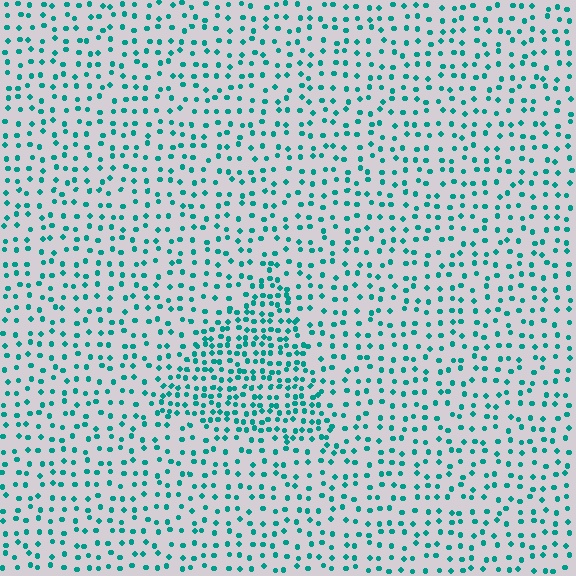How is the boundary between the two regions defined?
The boundary is defined by a change in element density (approximately 2.0x ratio). All elements are the same color, size, and shape.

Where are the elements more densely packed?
The elements are more densely packed inside the triangle boundary.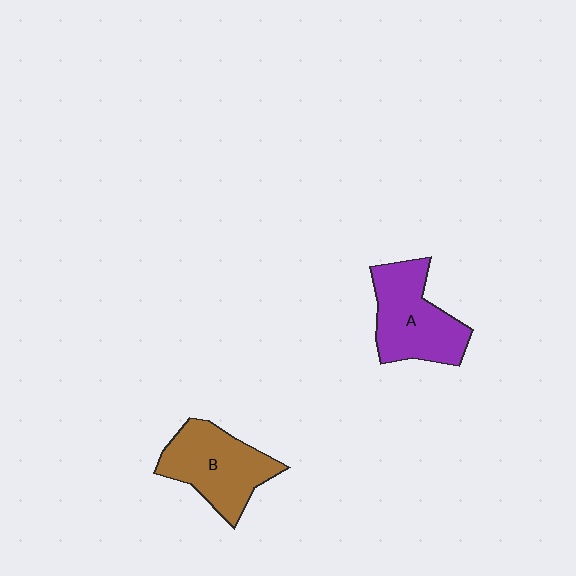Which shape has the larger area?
Shape A (purple).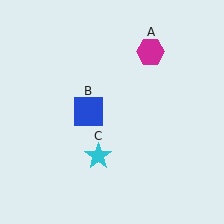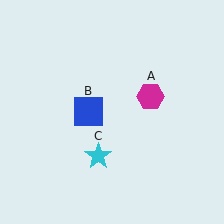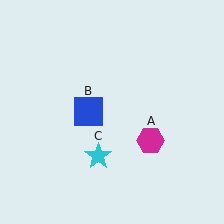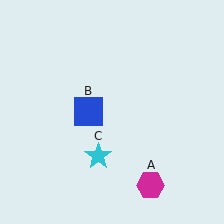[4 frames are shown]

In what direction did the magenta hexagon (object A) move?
The magenta hexagon (object A) moved down.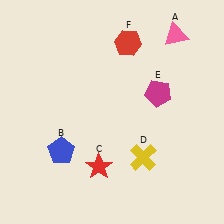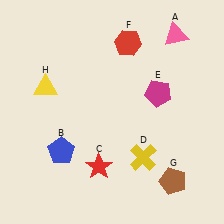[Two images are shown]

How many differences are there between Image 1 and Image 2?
There are 2 differences between the two images.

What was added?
A brown pentagon (G), a yellow triangle (H) were added in Image 2.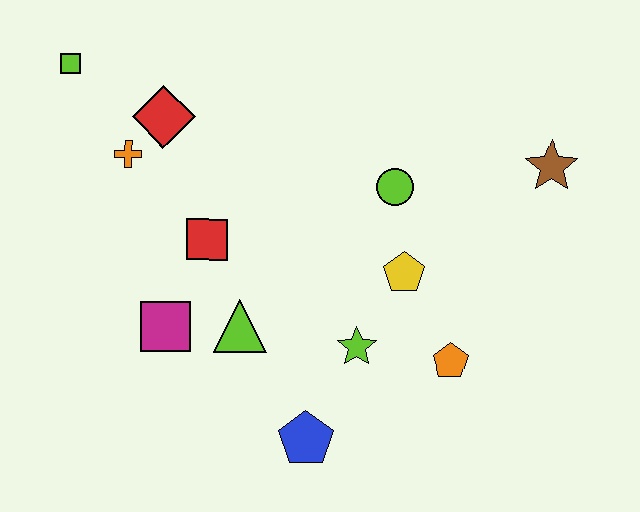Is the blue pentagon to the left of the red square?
No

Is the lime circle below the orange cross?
Yes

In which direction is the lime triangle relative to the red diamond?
The lime triangle is below the red diamond.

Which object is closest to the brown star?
The lime circle is closest to the brown star.